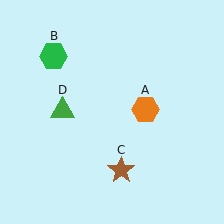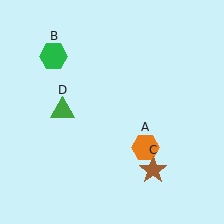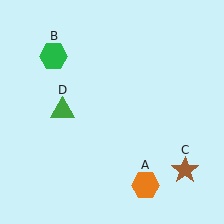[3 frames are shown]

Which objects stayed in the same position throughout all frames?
Green hexagon (object B) and green triangle (object D) remained stationary.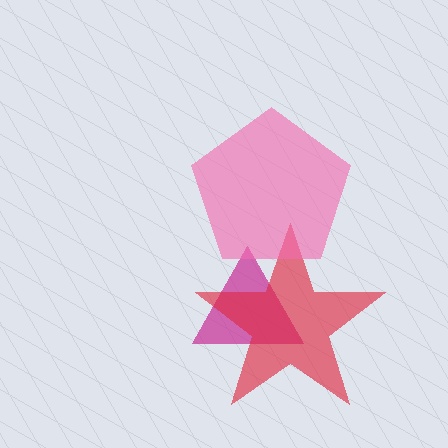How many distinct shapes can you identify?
There are 3 distinct shapes: a magenta triangle, a red star, a pink pentagon.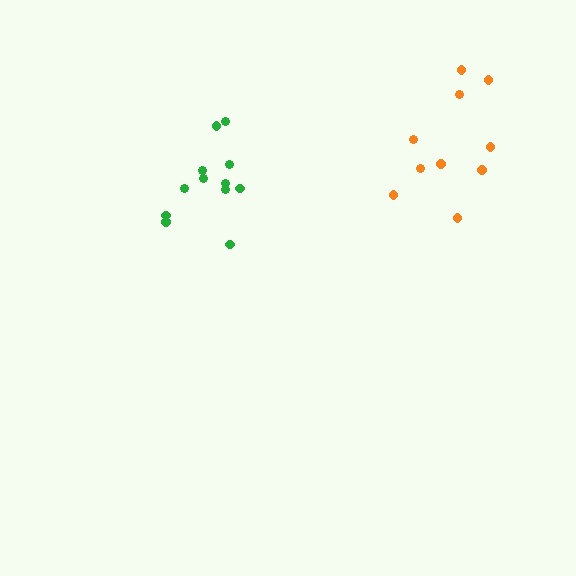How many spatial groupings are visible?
There are 2 spatial groupings.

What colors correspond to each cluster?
The clusters are colored: green, orange.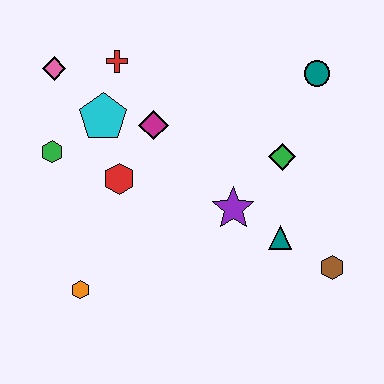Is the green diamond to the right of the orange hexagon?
Yes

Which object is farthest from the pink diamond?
The brown hexagon is farthest from the pink diamond.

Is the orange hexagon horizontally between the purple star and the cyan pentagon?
No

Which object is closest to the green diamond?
The purple star is closest to the green diamond.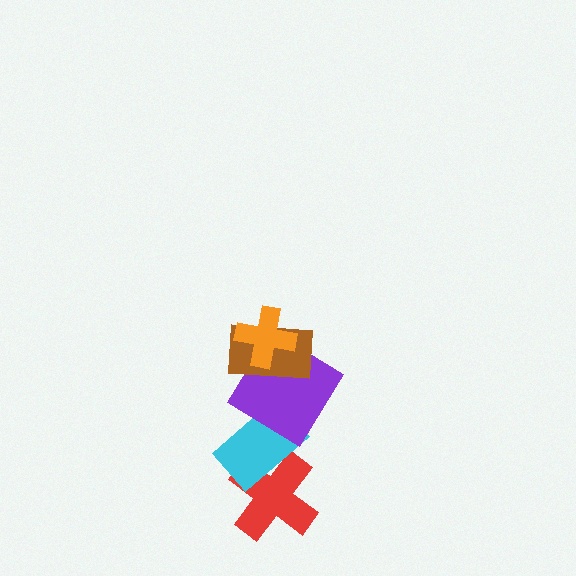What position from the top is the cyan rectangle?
The cyan rectangle is 4th from the top.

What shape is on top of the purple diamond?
The brown rectangle is on top of the purple diamond.